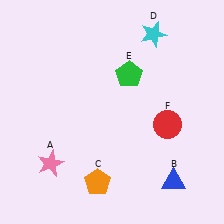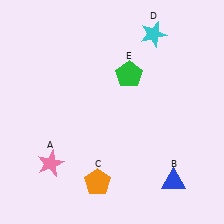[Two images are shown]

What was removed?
The red circle (F) was removed in Image 2.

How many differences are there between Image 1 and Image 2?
There is 1 difference between the two images.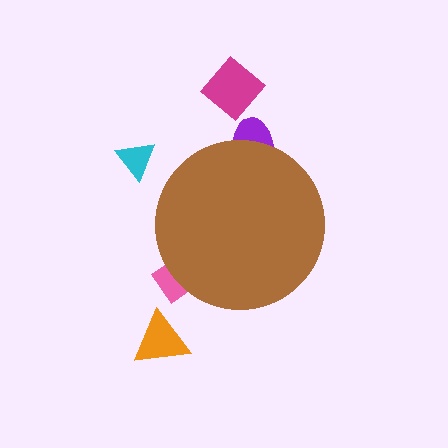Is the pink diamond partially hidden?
Yes, the pink diamond is partially hidden behind the brown circle.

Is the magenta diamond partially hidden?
No, the magenta diamond is fully visible.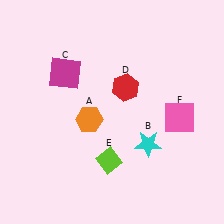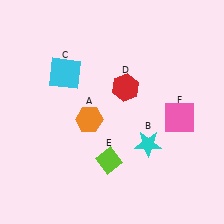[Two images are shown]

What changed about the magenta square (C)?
In Image 1, C is magenta. In Image 2, it changed to cyan.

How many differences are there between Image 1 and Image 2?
There is 1 difference between the two images.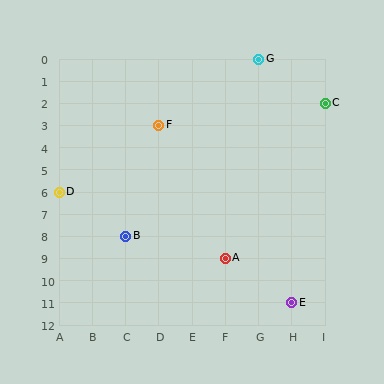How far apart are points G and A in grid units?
Points G and A are 1 column and 9 rows apart (about 9.1 grid units diagonally).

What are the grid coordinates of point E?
Point E is at grid coordinates (H, 11).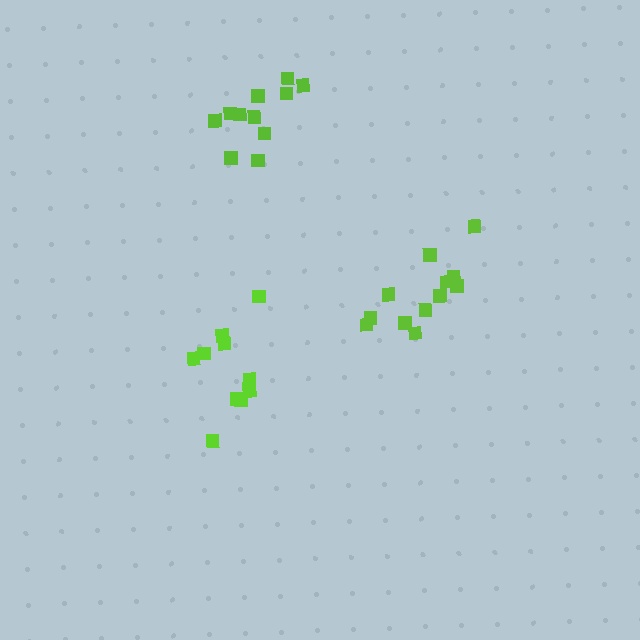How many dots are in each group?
Group 1: 11 dots, Group 2: 12 dots, Group 3: 11 dots (34 total).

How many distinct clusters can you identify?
There are 3 distinct clusters.